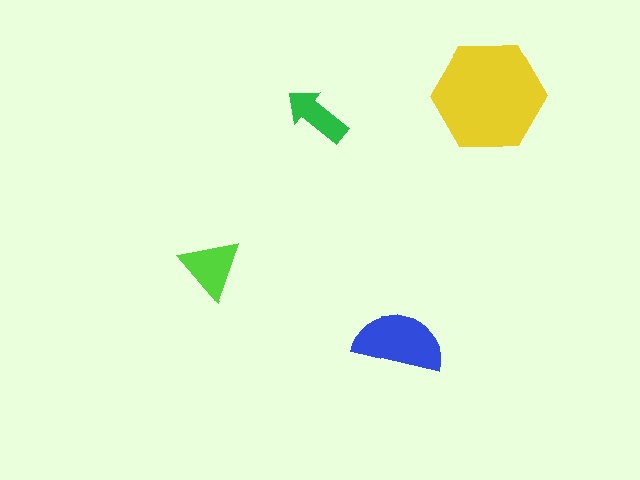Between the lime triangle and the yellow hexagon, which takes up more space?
The yellow hexagon.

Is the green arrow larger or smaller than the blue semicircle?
Smaller.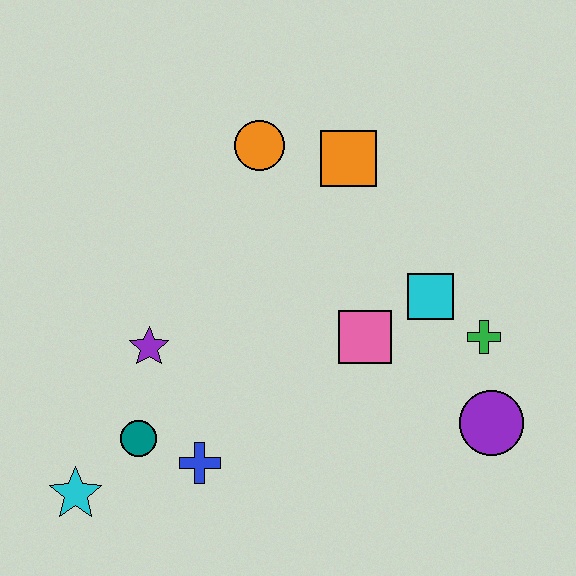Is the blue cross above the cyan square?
No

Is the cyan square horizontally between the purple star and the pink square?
No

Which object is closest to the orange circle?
The orange square is closest to the orange circle.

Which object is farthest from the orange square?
The cyan star is farthest from the orange square.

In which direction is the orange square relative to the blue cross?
The orange square is above the blue cross.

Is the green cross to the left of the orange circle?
No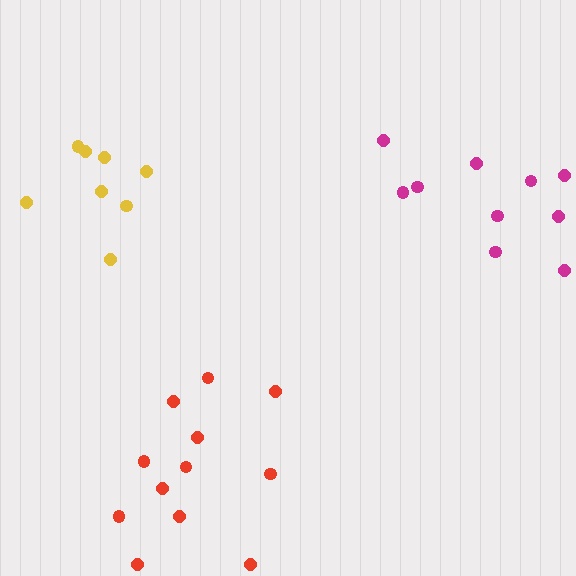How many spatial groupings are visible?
There are 3 spatial groupings.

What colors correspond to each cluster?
The clusters are colored: yellow, red, magenta.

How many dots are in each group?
Group 1: 8 dots, Group 2: 12 dots, Group 3: 10 dots (30 total).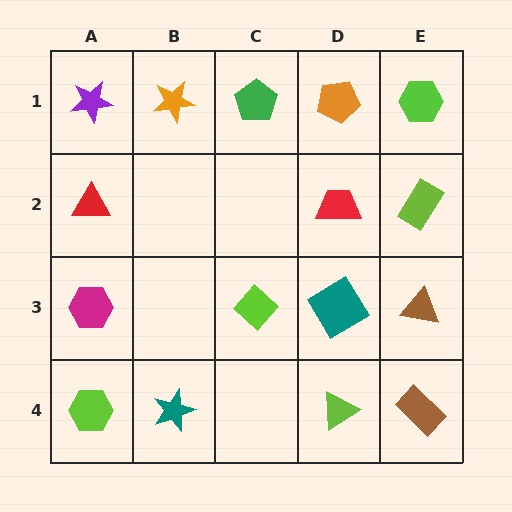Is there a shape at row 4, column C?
No, that cell is empty.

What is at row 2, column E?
A lime rectangle.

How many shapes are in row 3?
4 shapes.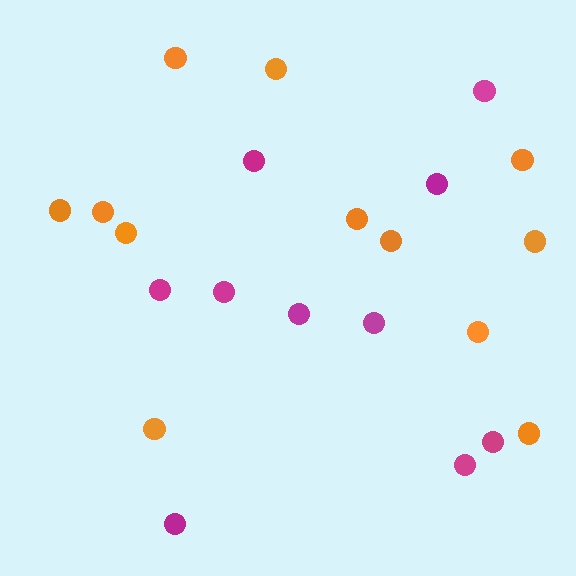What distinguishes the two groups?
There are 2 groups: one group of orange circles (12) and one group of magenta circles (10).